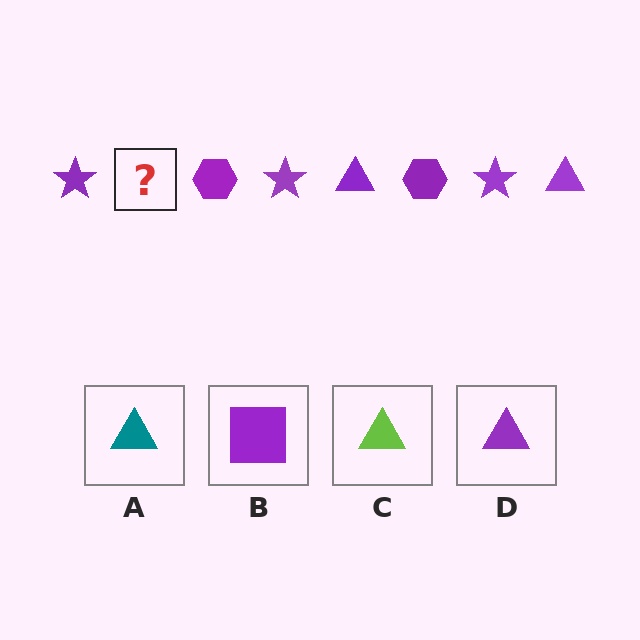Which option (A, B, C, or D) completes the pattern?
D.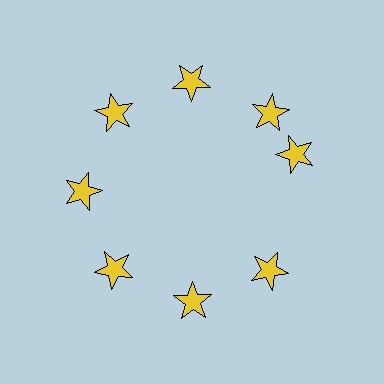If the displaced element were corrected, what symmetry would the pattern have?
It would have 8-fold rotational symmetry — the pattern would map onto itself every 45 degrees.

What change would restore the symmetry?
The symmetry would be restored by rotating it back into even spacing with its neighbors so that all 8 stars sit at equal angles and equal distance from the center.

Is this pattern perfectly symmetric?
No. The 8 yellow stars are arranged in a ring, but one element near the 3 o'clock position is rotated out of alignment along the ring, breaking the 8-fold rotational symmetry.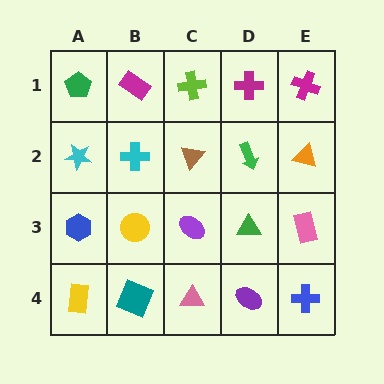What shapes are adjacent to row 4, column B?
A yellow circle (row 3, column B), a yellow rectangle (row 4, column A), a pink triangle (row 4, column C).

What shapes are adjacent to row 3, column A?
A cyan star (row 2, column A), a yellow rectangle (row 4, column A), a yellow circle (row 3, column B).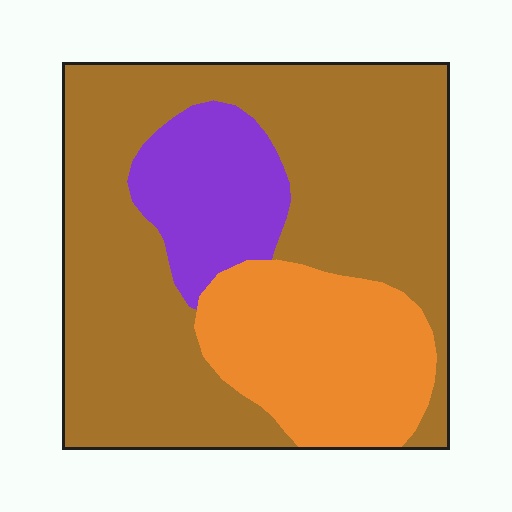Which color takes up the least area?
Purple, at roughly 15%.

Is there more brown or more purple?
Brown.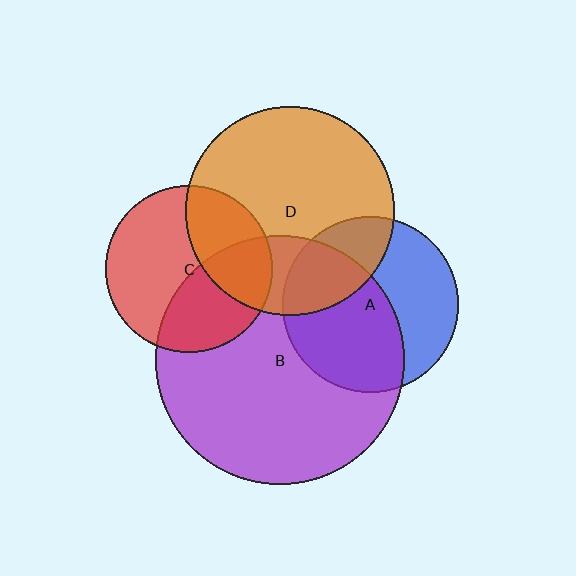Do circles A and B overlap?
Yes.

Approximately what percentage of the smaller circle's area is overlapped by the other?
Approximately 55%.